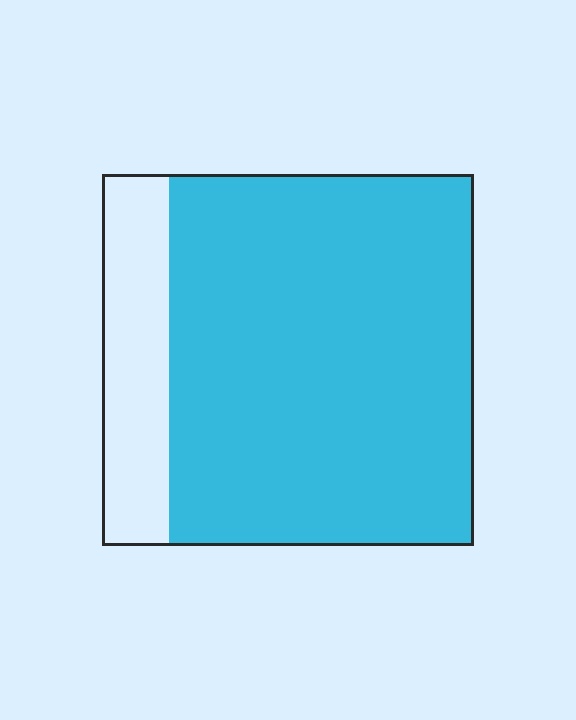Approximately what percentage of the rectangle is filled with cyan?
Approximately 80%.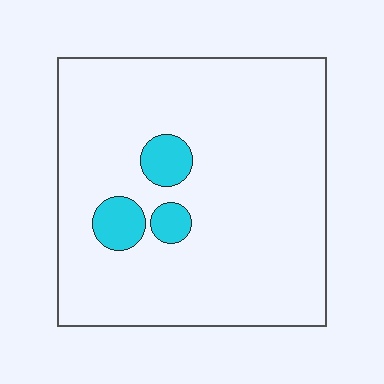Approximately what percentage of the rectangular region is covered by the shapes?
Approximately 10%.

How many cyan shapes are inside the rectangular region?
3.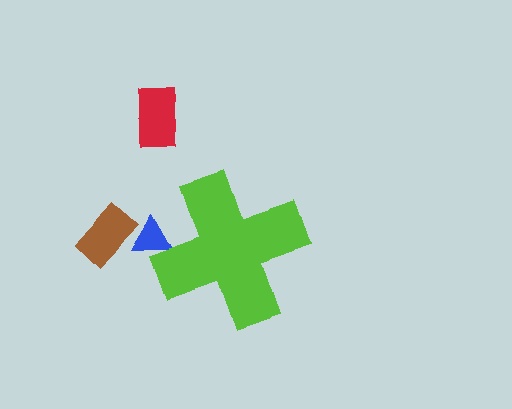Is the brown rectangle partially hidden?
No, the brown rectangle is fully visible.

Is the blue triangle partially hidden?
Yes, the blue triangle is partially hidden behind the lime cross.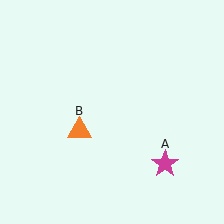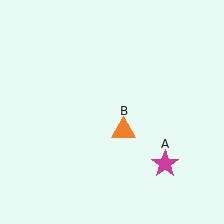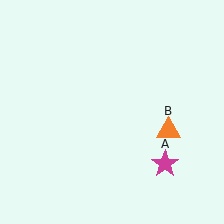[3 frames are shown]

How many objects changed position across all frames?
1 object changed position: orange triangle (object B).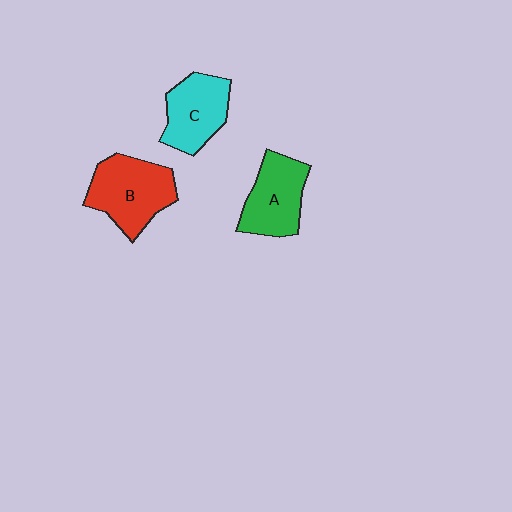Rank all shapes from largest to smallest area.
From largest to smallest: B (red), A (green), C (cyan).